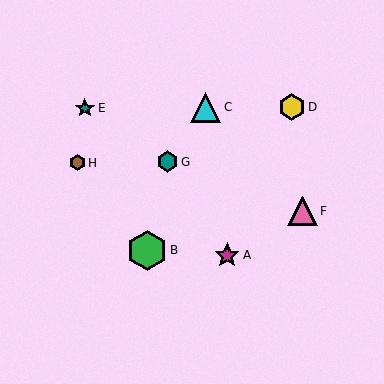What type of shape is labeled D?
Shape D is a yellow hexagon.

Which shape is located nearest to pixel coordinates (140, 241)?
The green hexagon (labeled B) at (147, 250) is nearest to that location.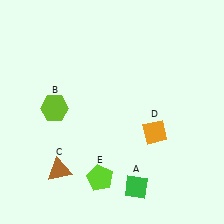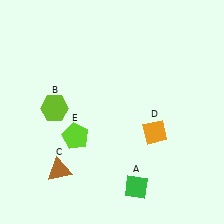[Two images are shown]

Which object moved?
The lime pentagon (E) moved up.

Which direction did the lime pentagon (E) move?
The lime pentagon (E) moved up.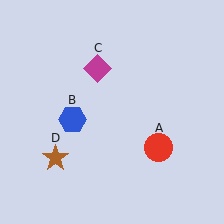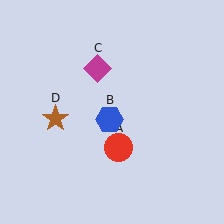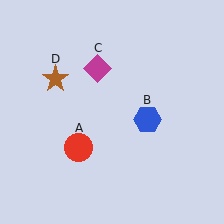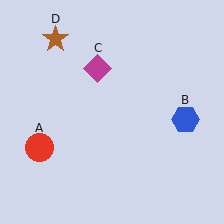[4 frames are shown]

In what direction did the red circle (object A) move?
The red circle (object A) moved left.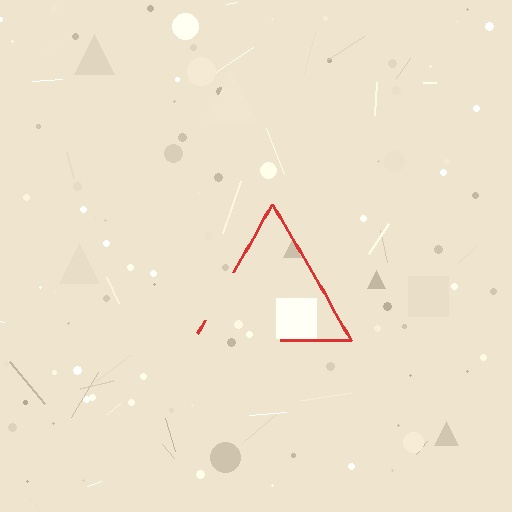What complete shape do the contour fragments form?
The contour fragments form a triangle.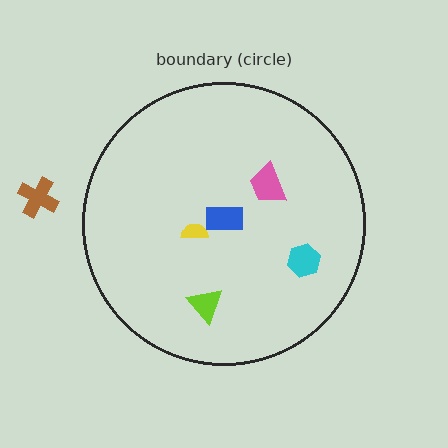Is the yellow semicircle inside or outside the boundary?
Inside.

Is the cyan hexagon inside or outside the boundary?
Inside.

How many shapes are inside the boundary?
5 inside, 1 outside.